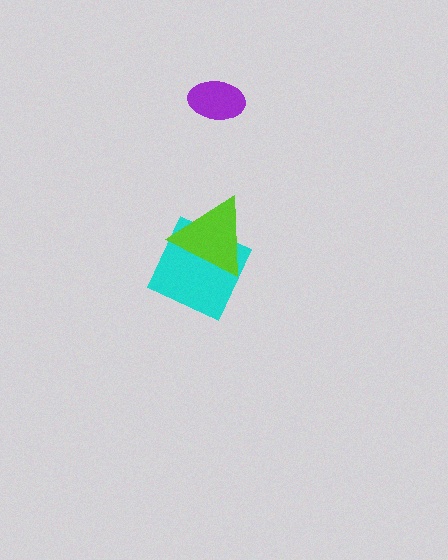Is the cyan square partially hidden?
Yes, it is partially covered by another shape.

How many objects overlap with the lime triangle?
1 object overlaps with the lime triangle.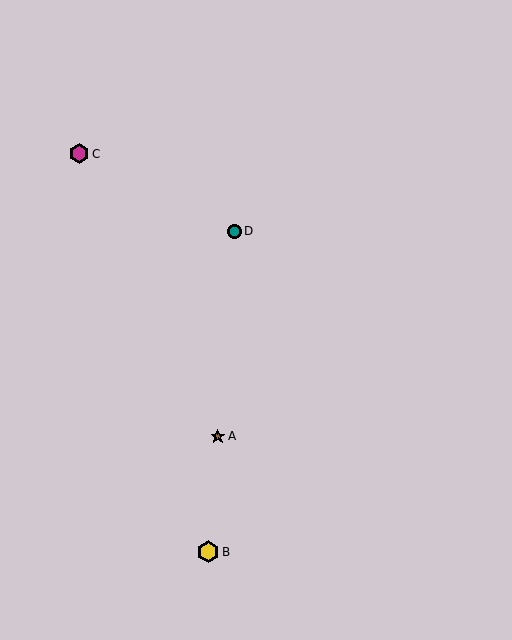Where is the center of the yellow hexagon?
The center of the yellow hexagon is at (208, 552).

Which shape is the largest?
The yellow hexagon (labeled B) is the largest.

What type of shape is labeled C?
Shape C is a magenta hexagon.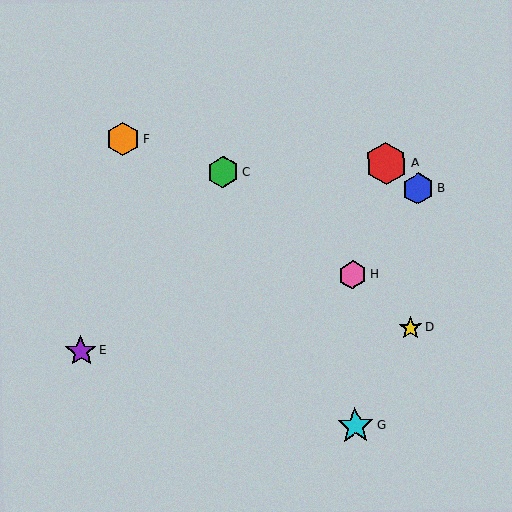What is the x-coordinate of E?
Object E is at x≈81.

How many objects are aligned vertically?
2 objects (G, H) are aligned vertically.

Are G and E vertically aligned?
No, G is at x≈355 and E is at x≈81.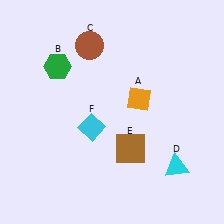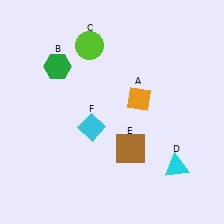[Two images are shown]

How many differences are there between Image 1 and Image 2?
There is 1 difference between the two images.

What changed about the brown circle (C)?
In Image 1, C is brown. In Image 2, it changed to lime.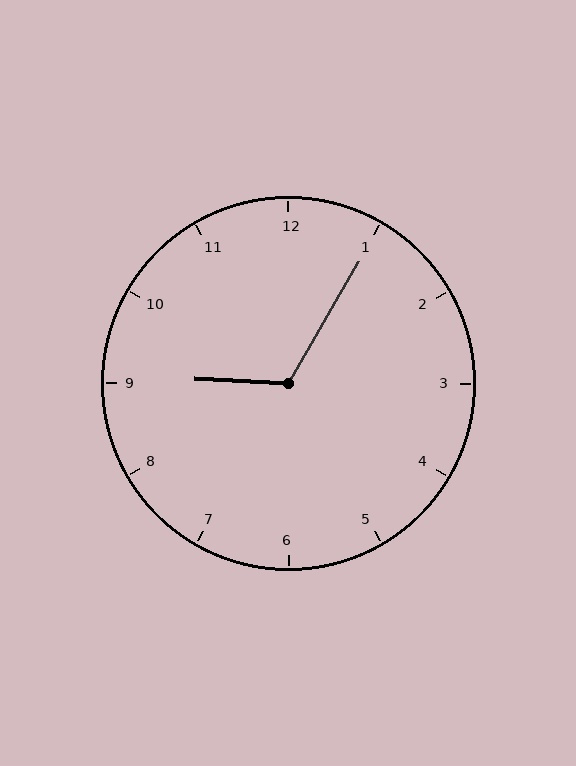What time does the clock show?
9:05.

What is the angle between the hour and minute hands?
Approximately 118 degrees.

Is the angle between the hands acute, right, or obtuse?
It is obtuse.